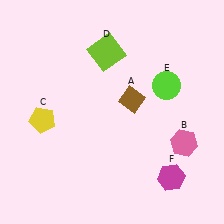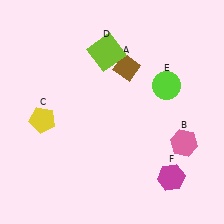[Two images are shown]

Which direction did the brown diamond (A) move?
The brown diamond (A) moved up.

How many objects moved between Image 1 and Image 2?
1 object moved between the two images.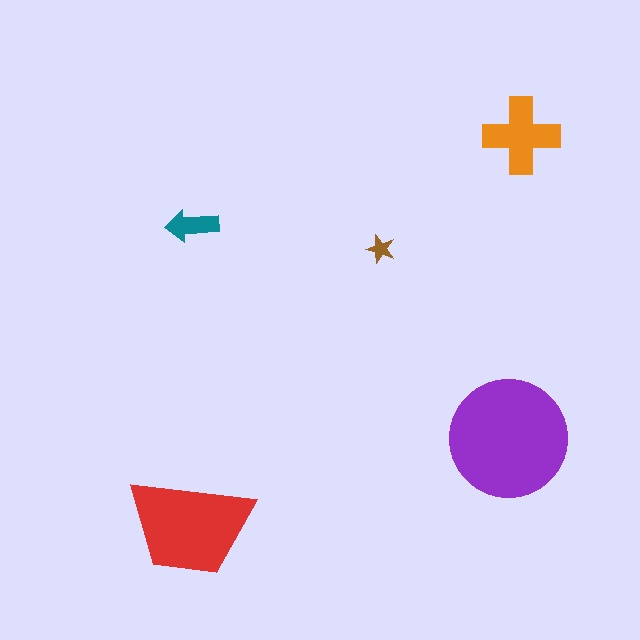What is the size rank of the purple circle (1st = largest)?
1st.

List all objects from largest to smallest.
The purple circle, the red trapezoid, the orange cross, the teal arrow, the brown star.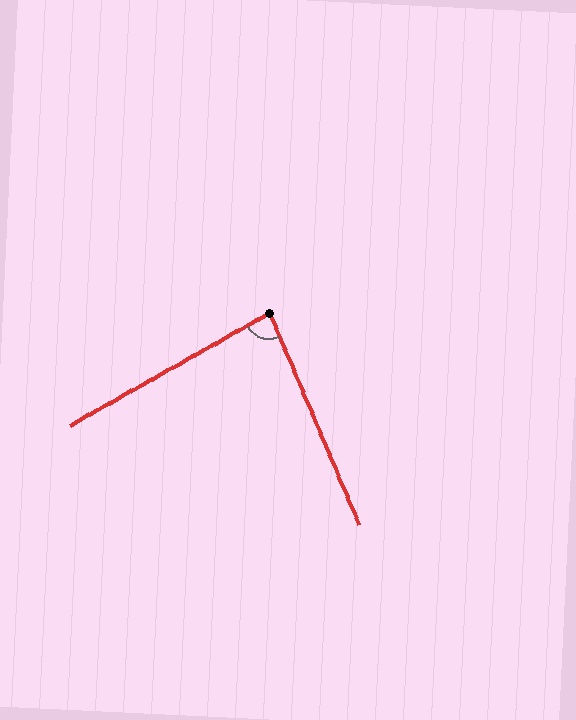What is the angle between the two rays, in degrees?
Approximately 83 degrees.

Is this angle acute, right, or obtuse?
It is acute.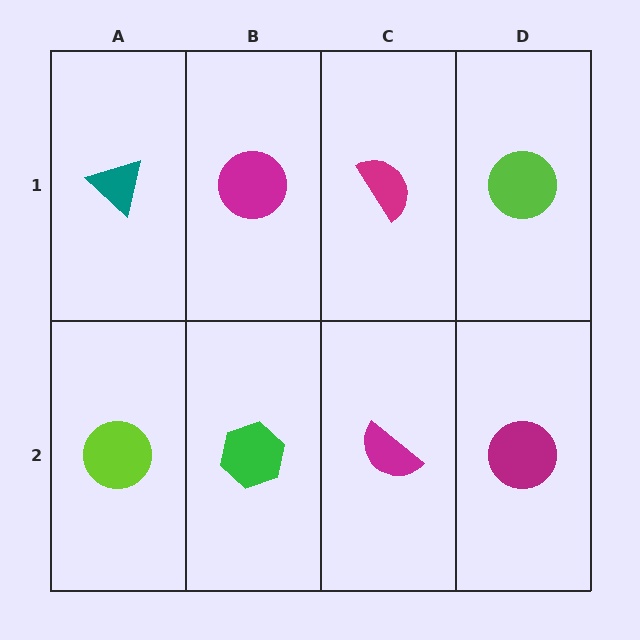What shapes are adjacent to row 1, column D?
A magenta circle (row 2, column D), a magenta semicircle (row 1, column C).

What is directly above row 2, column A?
A teal triangle.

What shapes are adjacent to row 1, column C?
A magenta semicircle (row 2, column C), a magenta circle (row 1, column B), a lime circle (row 1, column D).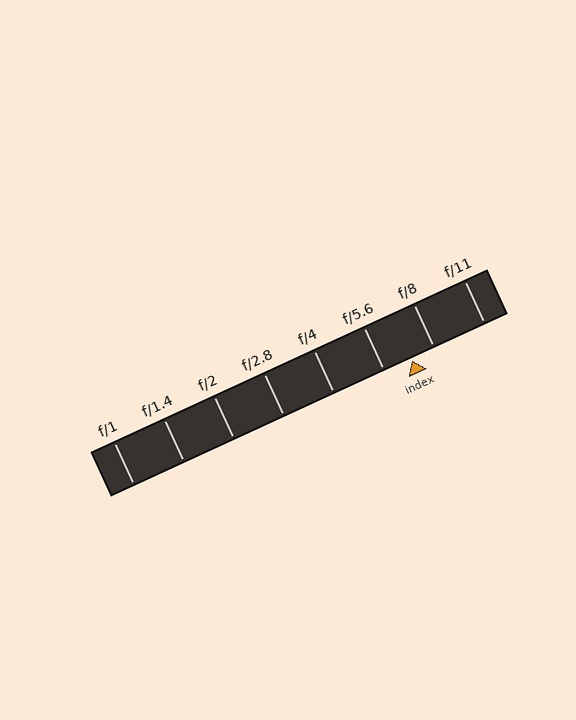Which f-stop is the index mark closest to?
The index mark is closest to f/8.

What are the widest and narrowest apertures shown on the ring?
The widest aperture shown is f/1 and the narrowest is f/11.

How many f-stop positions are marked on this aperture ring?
There are 8 f-stop positions marked.